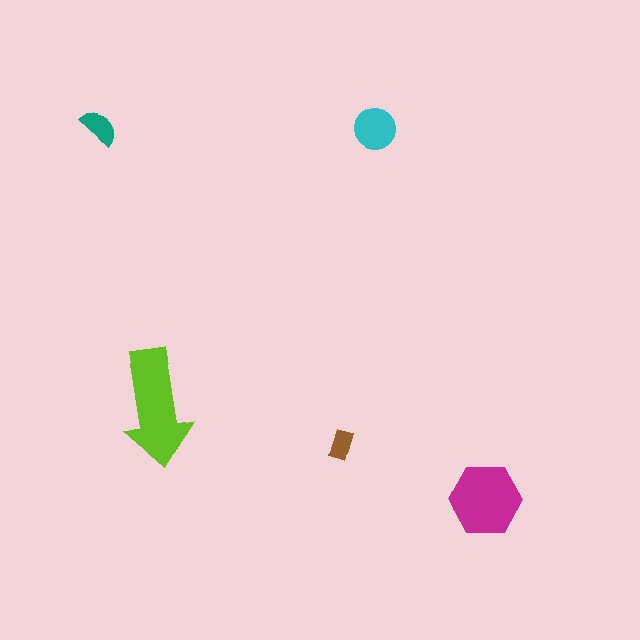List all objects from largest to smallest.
The lime arrow, the magenta hexagon, the cyan circle, the teal semicircle, the brown rectangle.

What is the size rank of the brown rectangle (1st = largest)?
5th.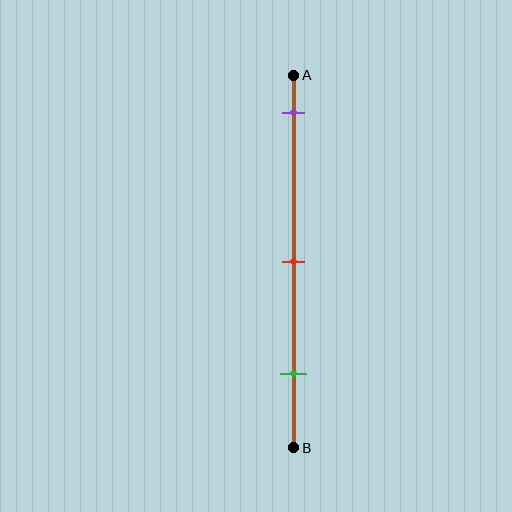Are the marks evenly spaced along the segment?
Yes, the marks are approximately evenly spaced.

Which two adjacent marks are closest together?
The red and green marks are the closest adjacent pair.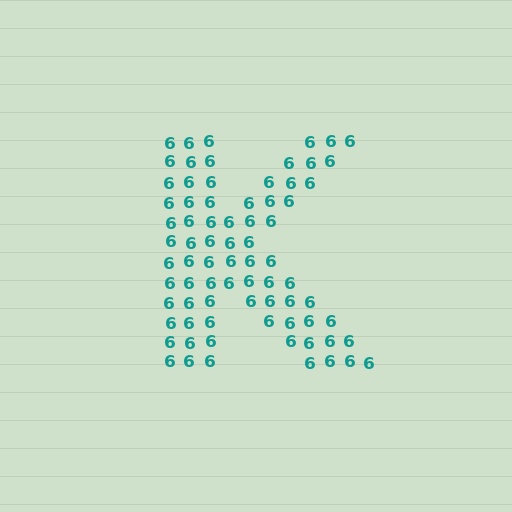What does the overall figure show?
The overall figure shows the letter K.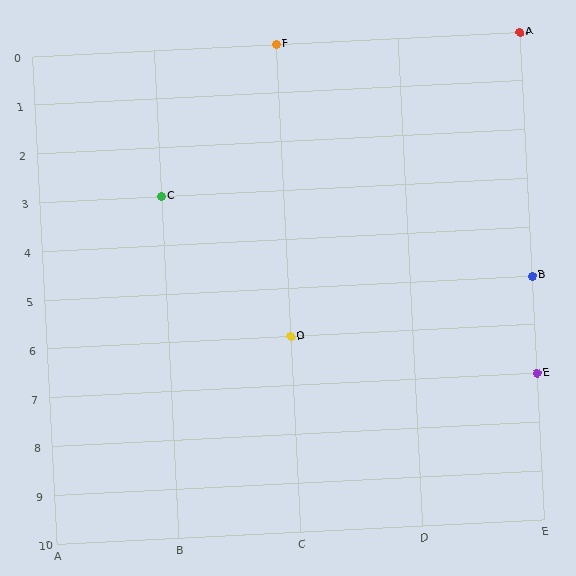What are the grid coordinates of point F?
Point F is at grid coordinates (C, 0).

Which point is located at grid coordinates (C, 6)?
Point D is at (C, 6).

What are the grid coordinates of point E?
Point E is at grid coordinates (E, 7).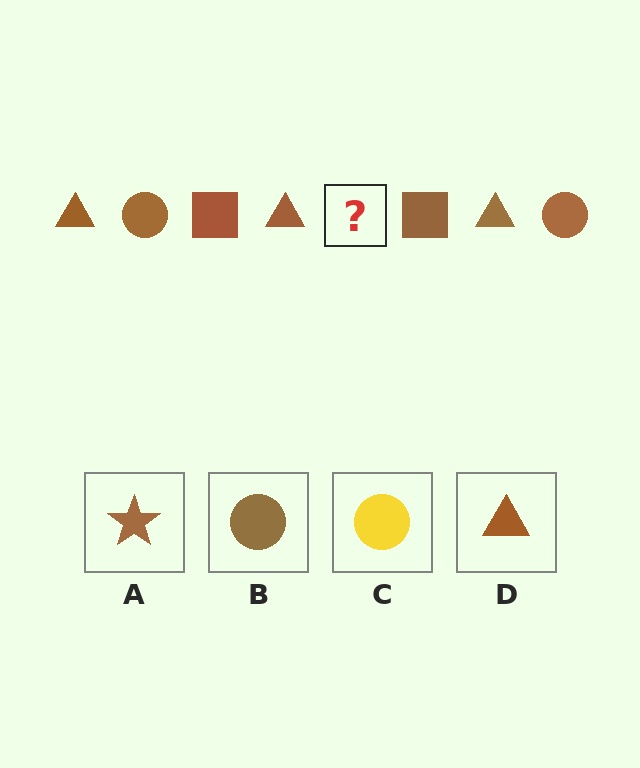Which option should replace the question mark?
Option B.